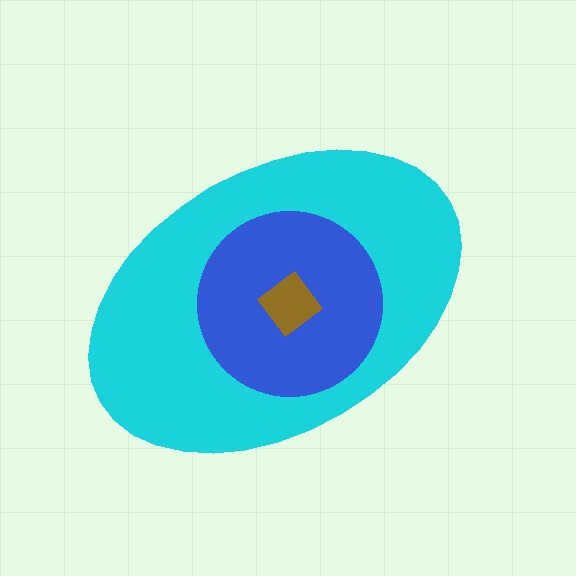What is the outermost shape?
The cyan ellipse.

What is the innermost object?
The brown diamond.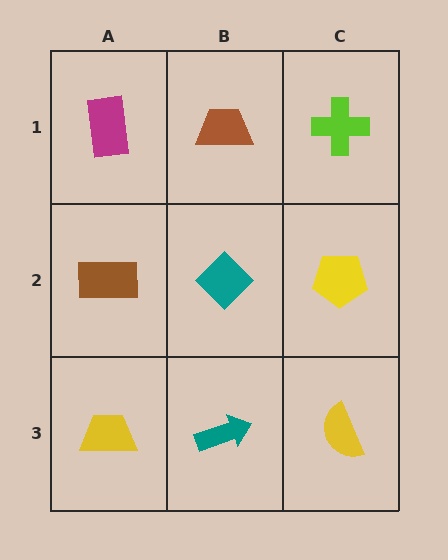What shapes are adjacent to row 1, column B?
A teal diamond (row 2, column B), a magenta rectangle (row 1, column A), a lime cross (row 1, column C).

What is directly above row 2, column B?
A brown trapezoid.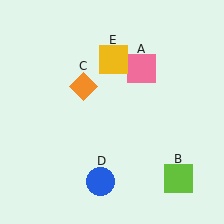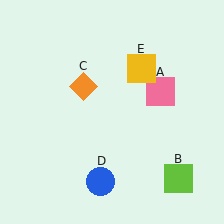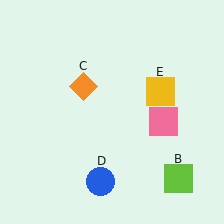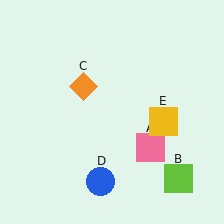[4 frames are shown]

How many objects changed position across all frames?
2 objects changed position: pink square (object A), yellow square (object E).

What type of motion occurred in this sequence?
The pink square (object A), yellow square (object E) rotated clockwise around the center of the scene.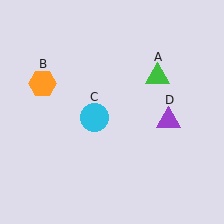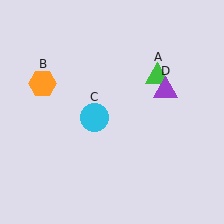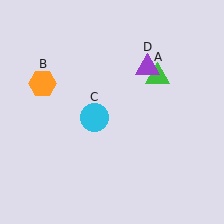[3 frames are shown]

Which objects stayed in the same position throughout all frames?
Green triangle (object A) and orange hexagon (object B) and cyan circle (object C) remained stationary.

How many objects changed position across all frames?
1 object changed position: purple triangle (object D).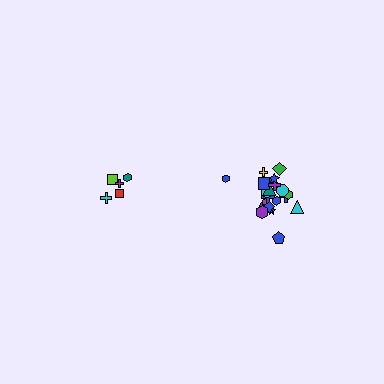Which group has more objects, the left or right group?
The right group.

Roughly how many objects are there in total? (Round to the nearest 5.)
Roughly 25 objects in total.